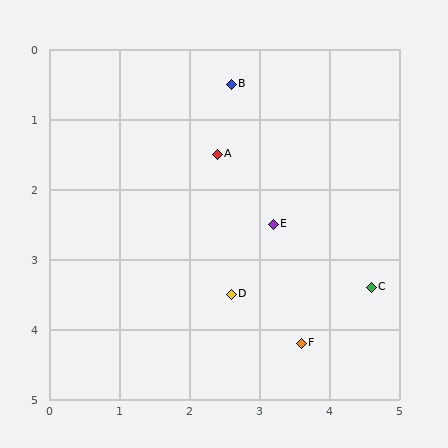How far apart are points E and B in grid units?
Points E and B are about 2.1 grid units apart.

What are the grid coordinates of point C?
Point C is at approximately (4.6, 3.4).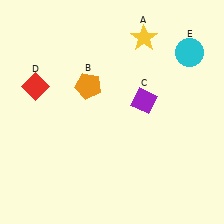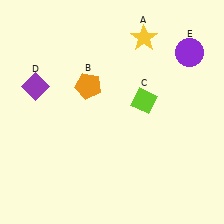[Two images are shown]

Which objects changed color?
C changed from purple to lime. D changed from red to purple. E changed from cyan to purple.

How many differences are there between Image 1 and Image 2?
There are 3 differences between the two images.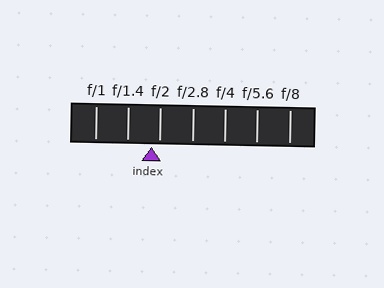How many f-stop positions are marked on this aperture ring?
There are 7 f-stop positions marked.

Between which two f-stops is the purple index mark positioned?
The index mark is between f/1.4 and f/2.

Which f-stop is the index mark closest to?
The index mark is closest to f/2.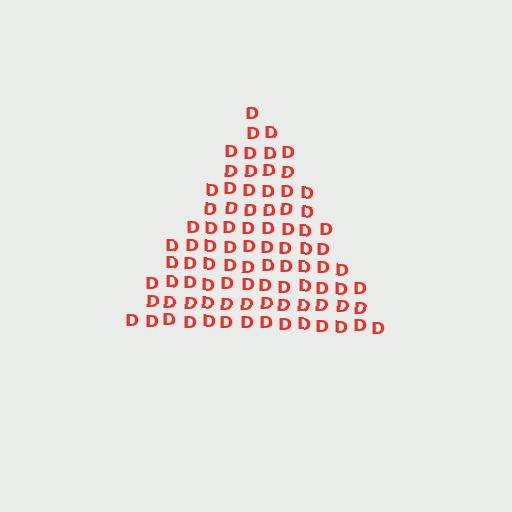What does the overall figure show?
The overall figure shows a triangle.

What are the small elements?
The small elements are letter D's.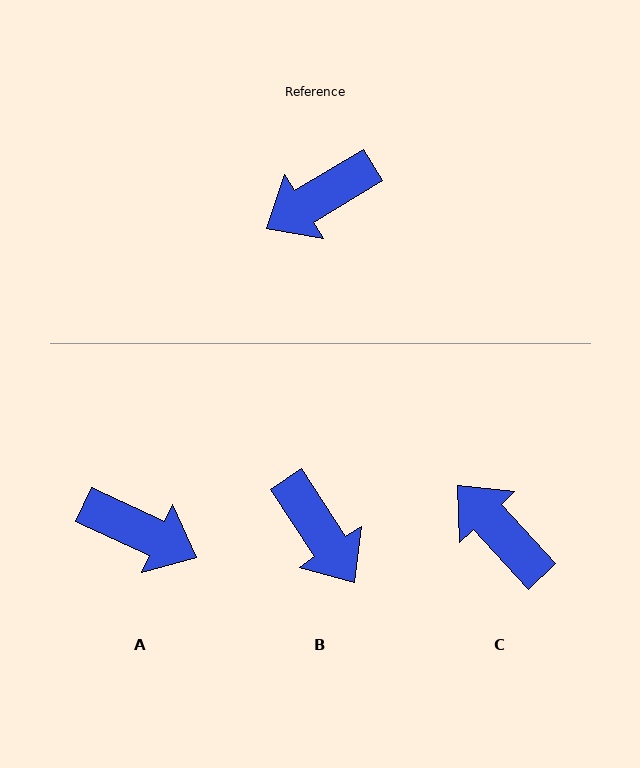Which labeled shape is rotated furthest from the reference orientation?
A, about 124 degrees away.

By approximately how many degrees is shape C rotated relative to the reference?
Approximately 78 degrees clockwise.